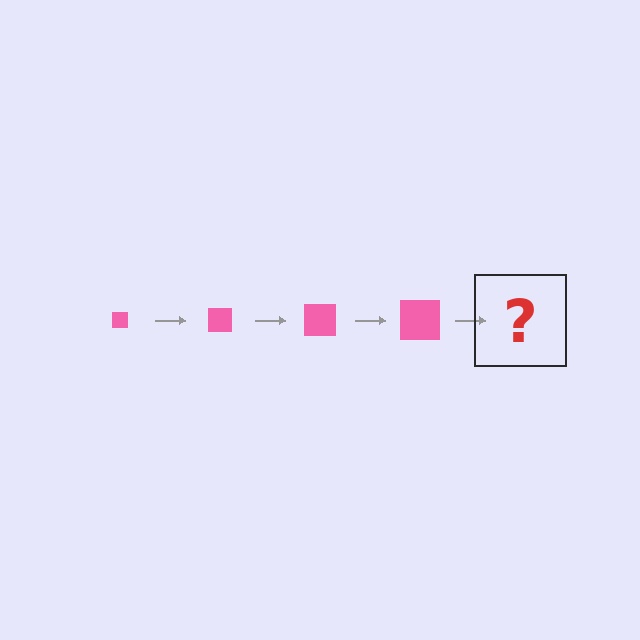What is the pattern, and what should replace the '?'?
The pattern is that the square gets progressively larger each step. The '?' should be a pink square, larger than the previous one.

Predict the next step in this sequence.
The next step is a pink square, larger than the previous one.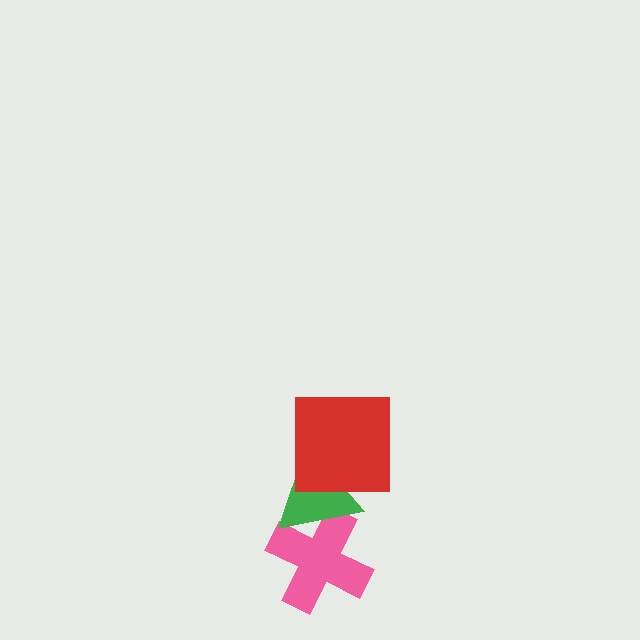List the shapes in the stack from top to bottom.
From top to bottom: the red square, the green triangle, the pink cross.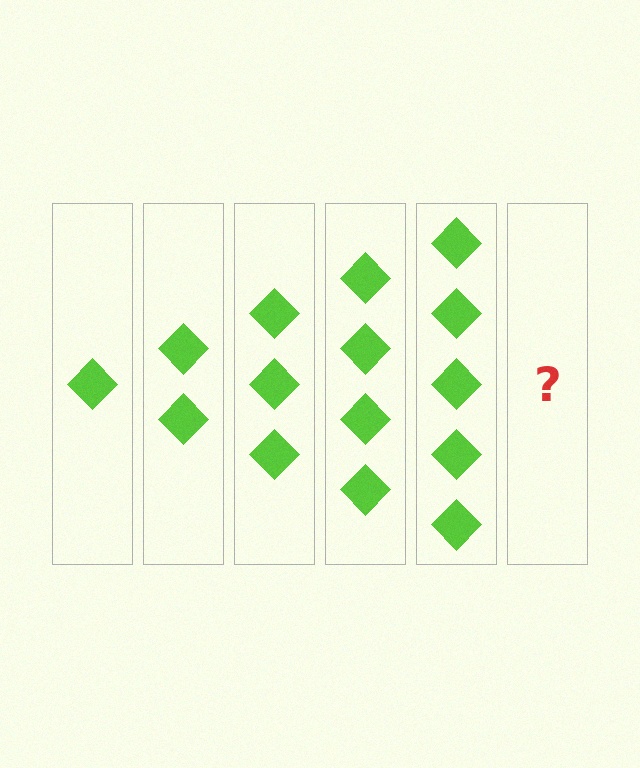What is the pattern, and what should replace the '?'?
The pattern is that each step adds one more diamond. The '?' should be 6 diamonds.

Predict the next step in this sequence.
The next step is 6 diamonds.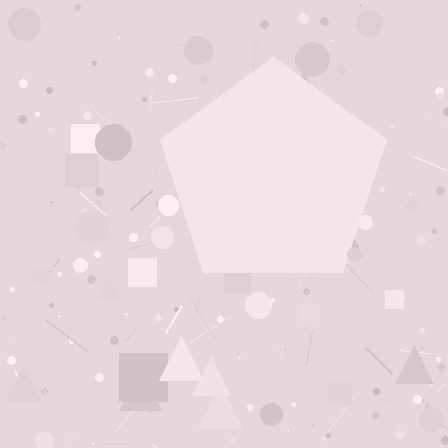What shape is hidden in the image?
A pentagon is hidden in the image.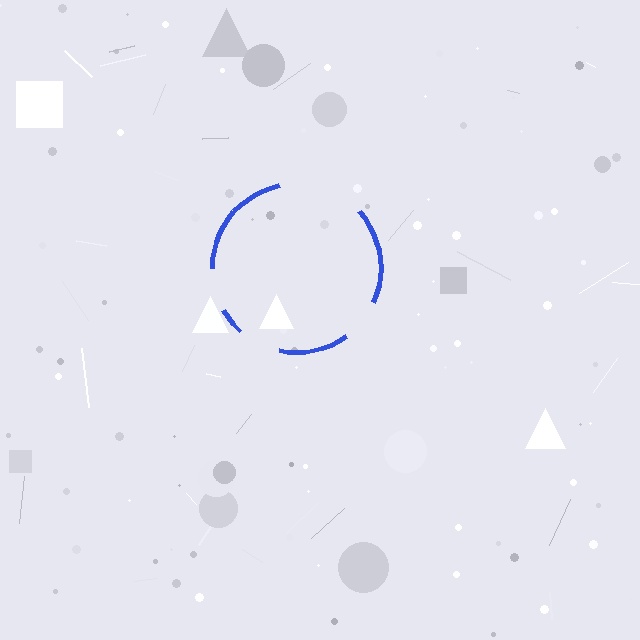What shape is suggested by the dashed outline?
The dashed outline suggests a circle.